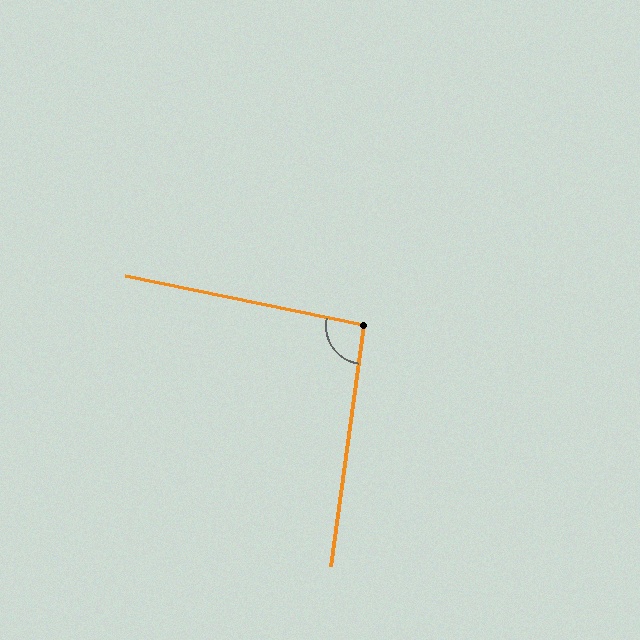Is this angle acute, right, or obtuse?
It is approximately a right angle.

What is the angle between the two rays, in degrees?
Approximately 94 degrees.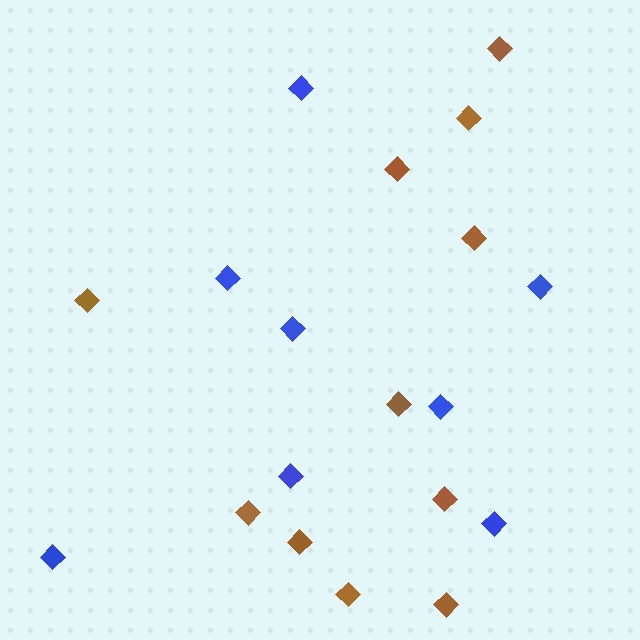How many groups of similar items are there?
There are 2 groups: one group of brown diamonds (11) and one group of blue diamonds (8).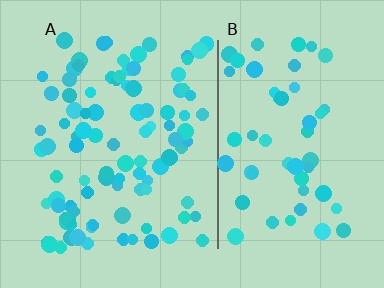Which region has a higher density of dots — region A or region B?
A (the left).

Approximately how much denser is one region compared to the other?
Approximately 1.8× — region A over region B.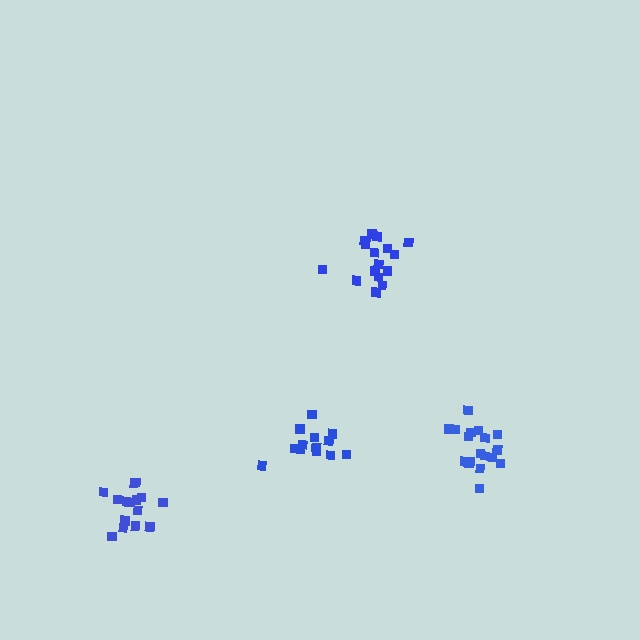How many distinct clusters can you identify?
There are 4 distinct clusters.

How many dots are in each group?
Group 1: 15 dots, Group 2: 13 dots, Group 3: 18 dots, Group 4: 16 dots (62 total).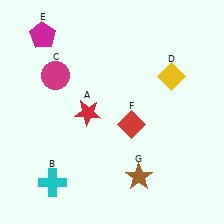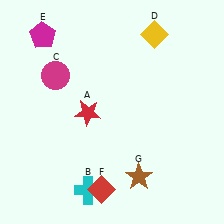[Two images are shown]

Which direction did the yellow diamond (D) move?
The yellow diamond (D) moved up.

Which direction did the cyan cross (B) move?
The cyan cross (B) moved right.